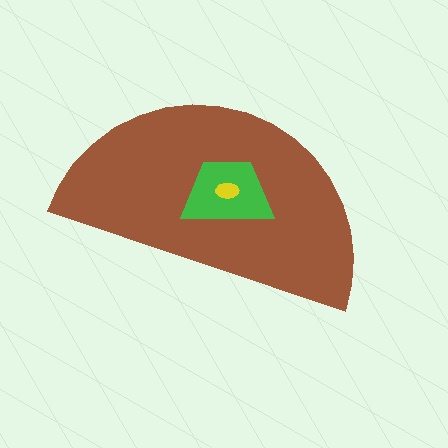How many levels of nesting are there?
3.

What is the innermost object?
The yellow ellipse.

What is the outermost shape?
The brown semicircle.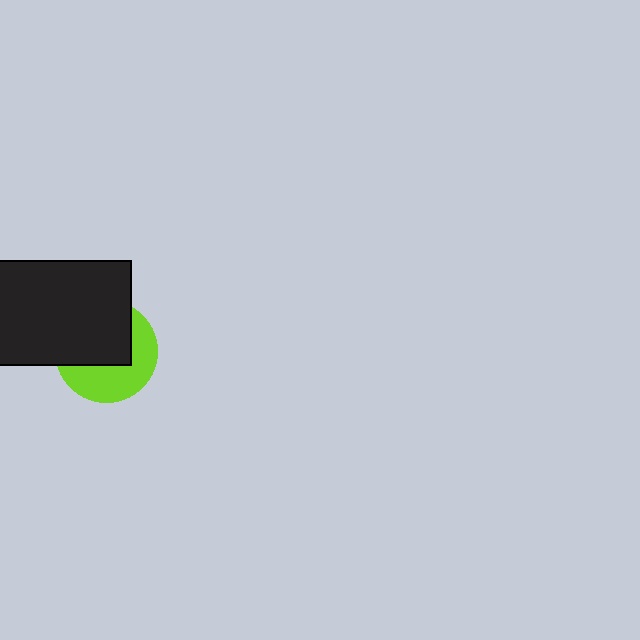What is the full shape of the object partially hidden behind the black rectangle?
The partially hidden object is a lime circle.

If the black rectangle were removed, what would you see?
You would see the complete lime circle.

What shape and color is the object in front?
The object in front is a black rectangle.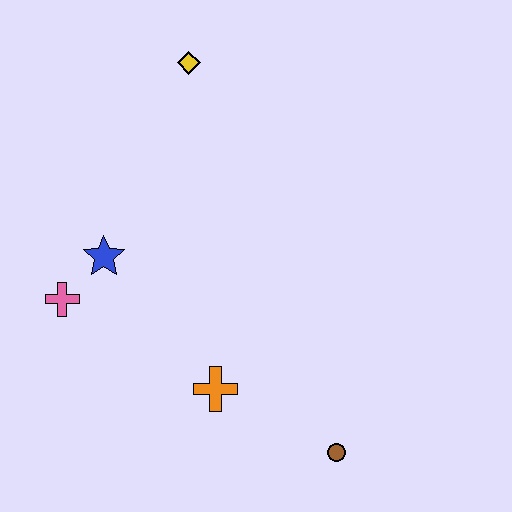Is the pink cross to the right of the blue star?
No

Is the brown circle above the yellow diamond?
No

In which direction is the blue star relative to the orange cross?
The blue star is above the orange cross.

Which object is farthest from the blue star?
The brown circle is farthest from the blue star.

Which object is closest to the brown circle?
The orange cross is closest to the brown circle.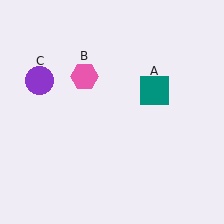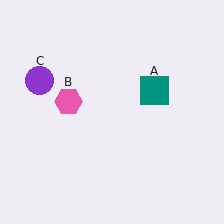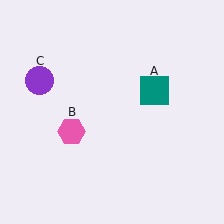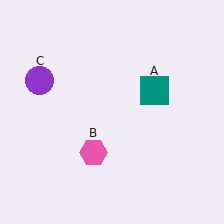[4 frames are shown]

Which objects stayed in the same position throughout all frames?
Teal square (object A) and purple circle (object C) remained stationary.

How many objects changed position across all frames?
1 object changed position: pink hexagon (object B).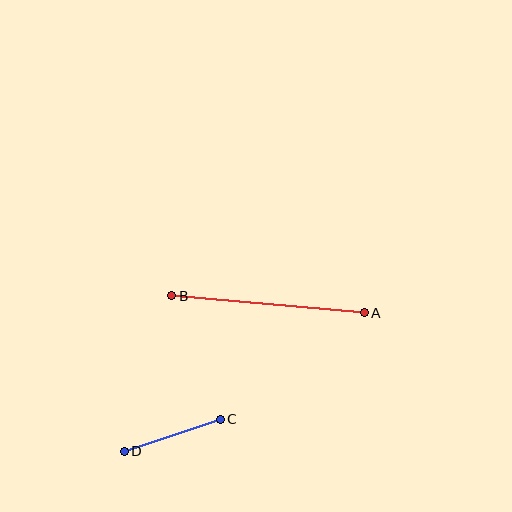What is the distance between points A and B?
The distance is approximately 193 pixels.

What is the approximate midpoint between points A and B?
The midpoint is at approximately (268, 304) pixels.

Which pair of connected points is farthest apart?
Points A and B are farthest apart.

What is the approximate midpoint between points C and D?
The midpoint is at approximately (172, 435) pixels.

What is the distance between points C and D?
The distance is approximately 101 pixels.